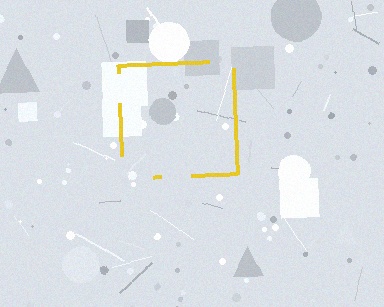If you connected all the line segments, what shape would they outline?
They would outline a square.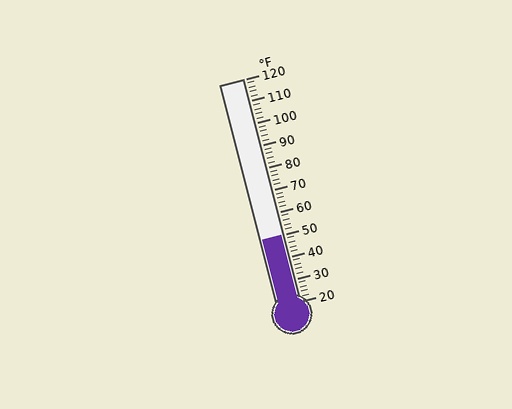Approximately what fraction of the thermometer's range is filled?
The thermometer is filled to approximately 30% of its range.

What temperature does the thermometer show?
The thermometer shows approximately 50°F.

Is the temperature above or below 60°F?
The temperature is below 60°F.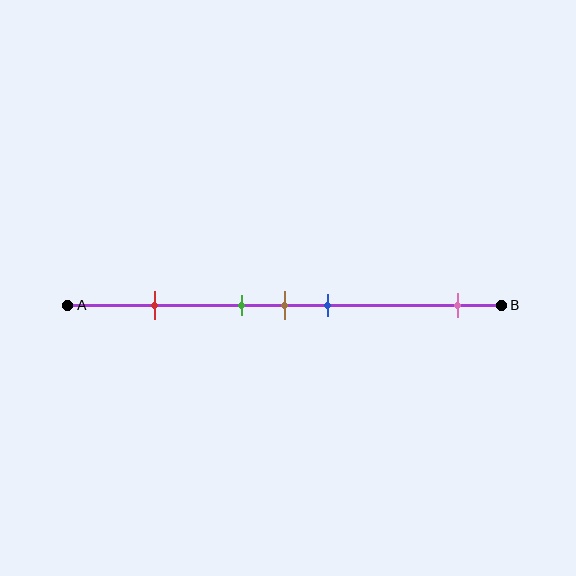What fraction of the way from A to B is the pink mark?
The pink mark is approximately 90% (0.9) of the way from A to B.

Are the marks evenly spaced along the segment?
No, the marks are not evenly spaced.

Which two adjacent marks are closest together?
The green and brown marks are the closest adjacent pair.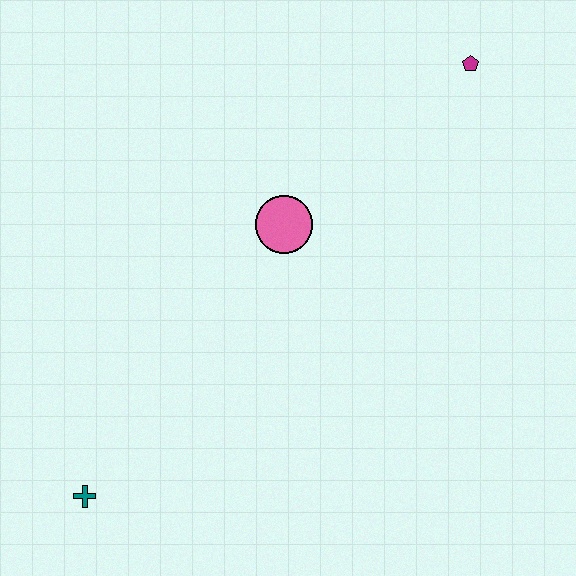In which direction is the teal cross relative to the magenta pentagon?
The teal cross is below the magenta pentagon.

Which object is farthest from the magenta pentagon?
The teal cross is farthest from the magenta pentagon.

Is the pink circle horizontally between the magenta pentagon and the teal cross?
Yes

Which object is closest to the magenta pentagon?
The pink circle is closest to the magenta pentagon.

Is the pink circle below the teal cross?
No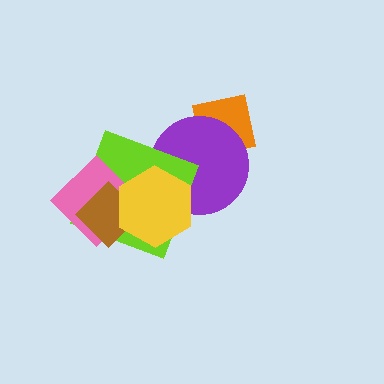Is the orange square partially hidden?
Yes, it is partially covered by another shape.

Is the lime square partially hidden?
Yes, it is partially covered by another shape.